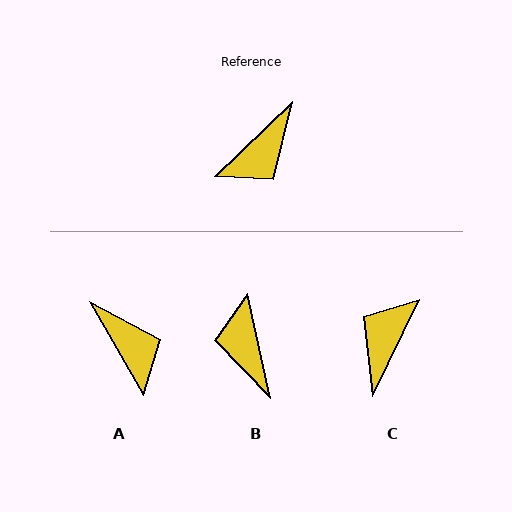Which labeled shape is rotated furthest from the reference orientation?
C, about 160 degrees away.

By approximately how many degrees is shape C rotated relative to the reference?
Approximately 160 degrees clockwise.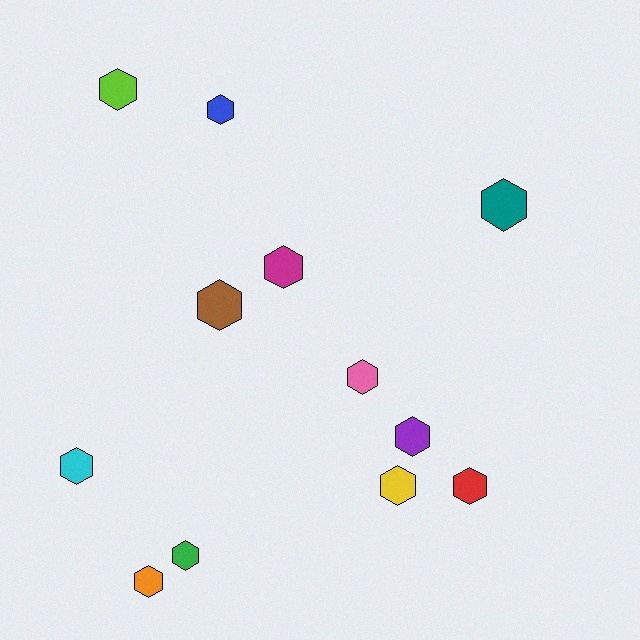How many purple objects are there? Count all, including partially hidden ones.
There is 1 purple object.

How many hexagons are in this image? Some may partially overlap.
There are 12 hexagons.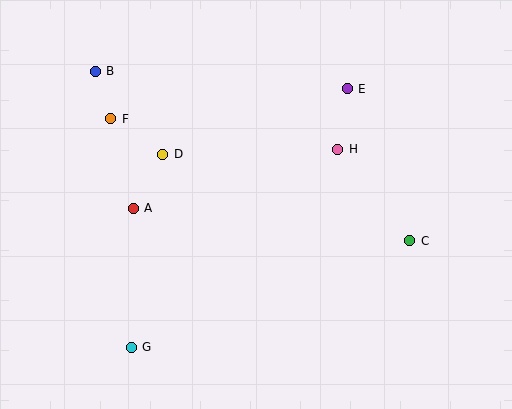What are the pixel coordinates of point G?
Point G is at (131, 347).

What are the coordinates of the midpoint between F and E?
The midpoint between F and E is at (229, 104).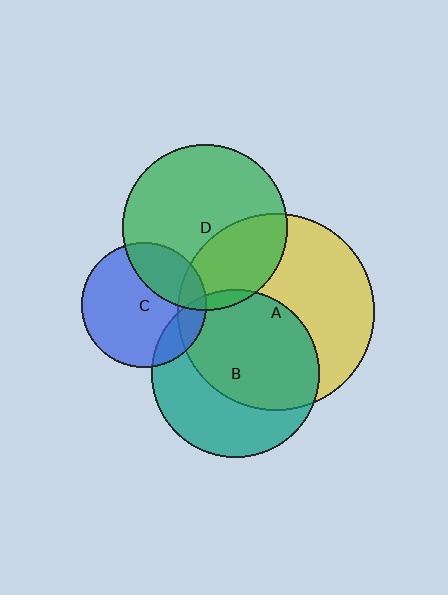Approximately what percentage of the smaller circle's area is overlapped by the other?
Approximately 15%.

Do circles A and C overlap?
Yes.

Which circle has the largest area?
Circle A (yellow).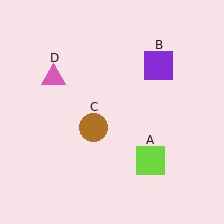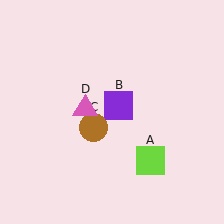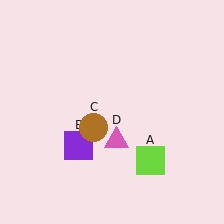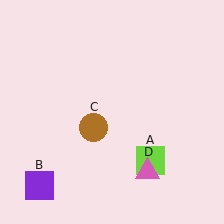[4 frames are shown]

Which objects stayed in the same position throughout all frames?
Lime square (object A) and brown circle (object C) remained stationary.